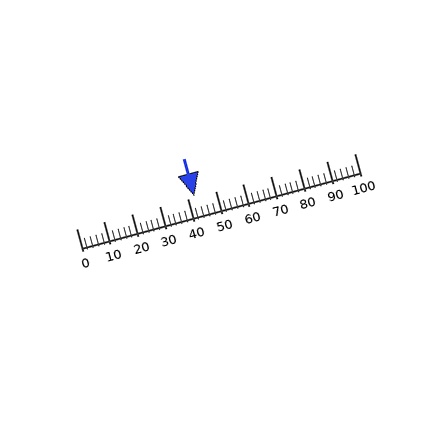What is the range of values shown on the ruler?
The ruler shows values from 0 to 100.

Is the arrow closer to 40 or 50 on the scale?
The arrow is closer to 40.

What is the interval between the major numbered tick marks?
The major tick marks are spaced 10 units apart.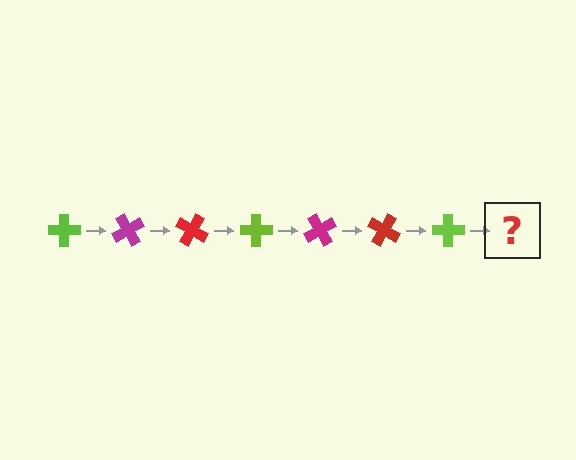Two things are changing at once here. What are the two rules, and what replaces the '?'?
The two rules are that it rotates 60 degrees each step and the color cycles through lime, magenta, and red. The '?' should be a magenta cross, rotated 420 degrees from the start.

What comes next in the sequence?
The next element should be a magenta cross, rotated 420 degrees from the start.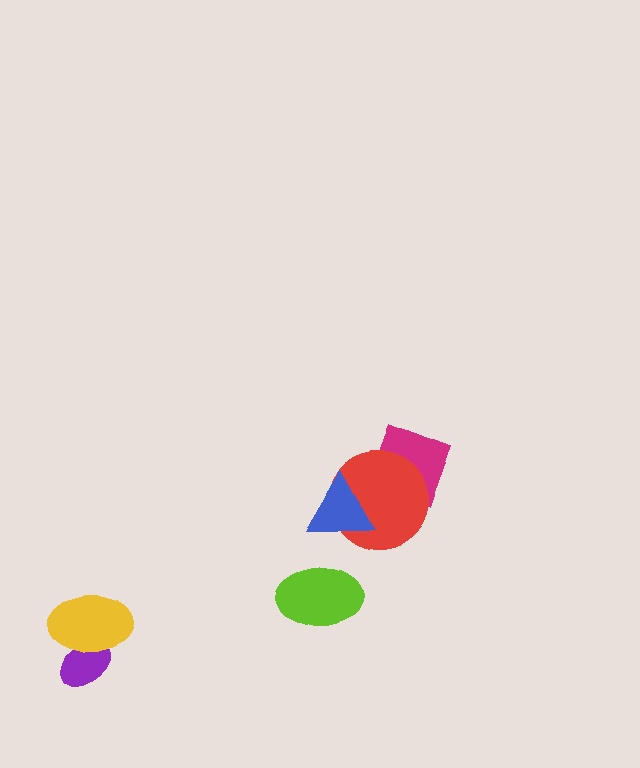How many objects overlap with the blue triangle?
1 object overlaps with the blue triangle.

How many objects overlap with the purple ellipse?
1 object overlaps with the purple ellipse.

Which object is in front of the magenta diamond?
The red circle is in front of the magenta diamond.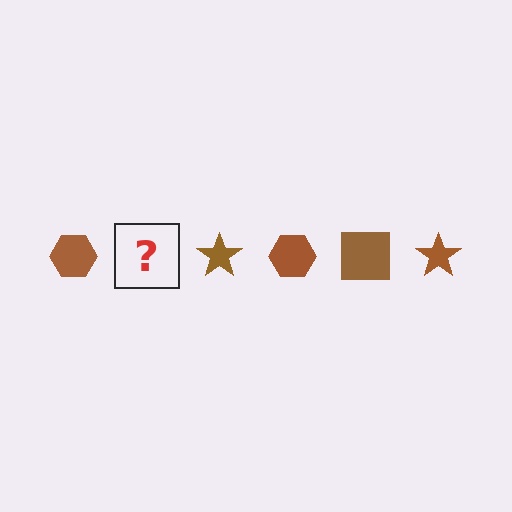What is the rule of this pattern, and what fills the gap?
The rule is that the pattern cycles through hexagon, square, star shapes in brown. The gap should be filled with a brown square.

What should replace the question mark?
The question mark should be replaced with a brown square.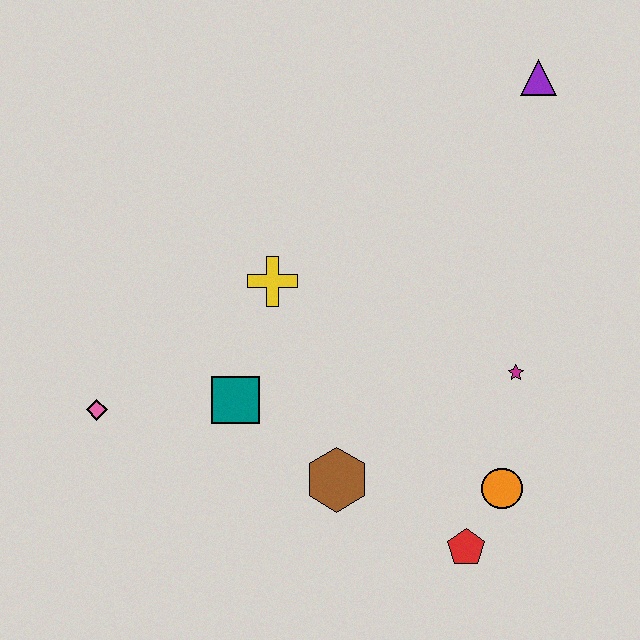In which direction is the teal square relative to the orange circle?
The teal square is to the left of the orange circle.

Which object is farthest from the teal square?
The purple triangle is farthest from the teal square.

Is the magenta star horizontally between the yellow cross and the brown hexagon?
No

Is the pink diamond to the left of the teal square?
Yes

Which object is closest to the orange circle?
The red pentagon is closest to the orange circle.